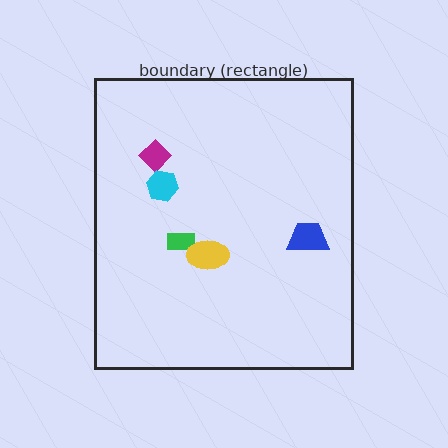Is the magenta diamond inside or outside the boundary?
Inside.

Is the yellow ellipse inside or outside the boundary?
Inside.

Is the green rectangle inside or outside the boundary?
Inside.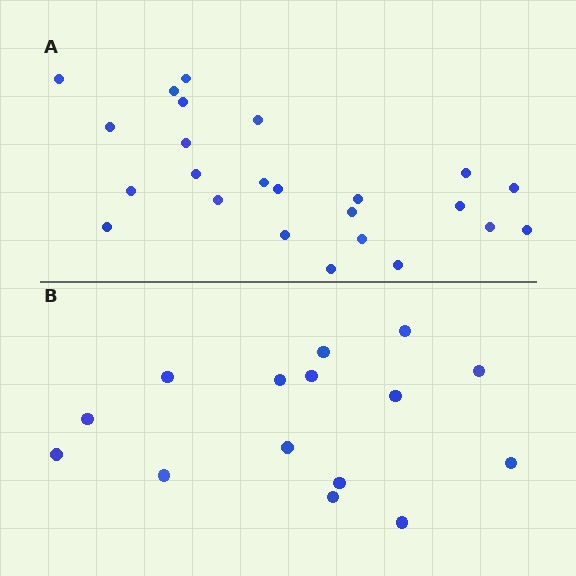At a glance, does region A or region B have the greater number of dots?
Region A (the top region) has more dots.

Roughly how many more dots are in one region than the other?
Region A has roughly 8 or so more dots than region B.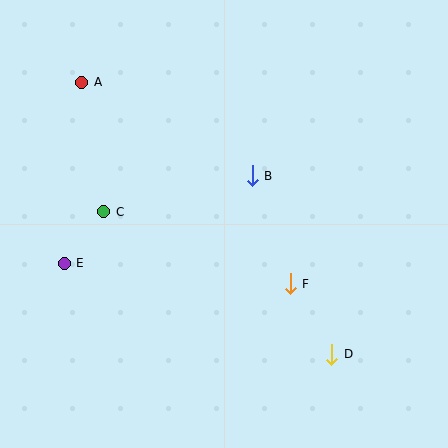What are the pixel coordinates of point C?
Point C is at (104, 212).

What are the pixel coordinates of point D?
Point D is at (332, 354).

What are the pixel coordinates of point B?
Point B is at (252, 176).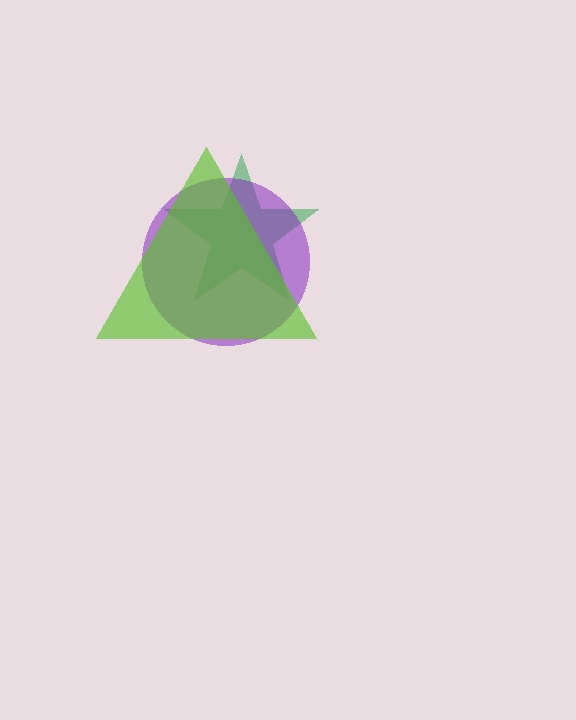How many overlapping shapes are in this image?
There are 3 overlapping shapes in the image.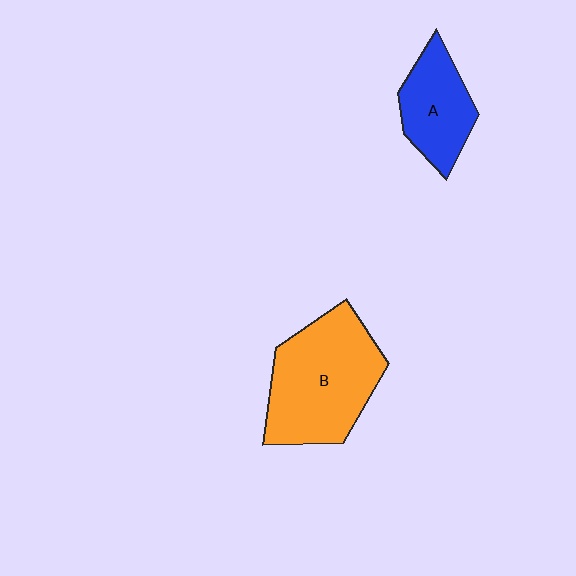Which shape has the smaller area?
Shape A (blue).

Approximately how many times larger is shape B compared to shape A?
Approximately 1.8 times.